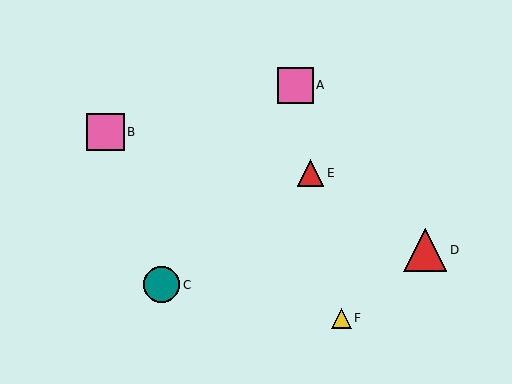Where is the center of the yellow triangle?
The center of the yellow triangle is at (341, 318).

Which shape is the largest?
The red triangle (labeled D) is the largest.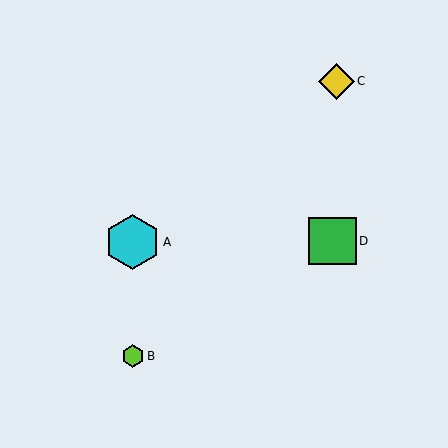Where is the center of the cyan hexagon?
The center of the cyan hexagon is at (132, 242).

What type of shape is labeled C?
Shape C is a yellow diamond.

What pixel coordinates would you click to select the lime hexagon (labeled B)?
Click at (133, 356) to select the lime hexagon B.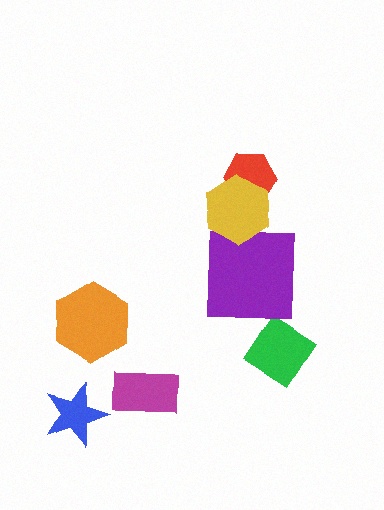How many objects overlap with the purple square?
1 object overlaps with the purple square.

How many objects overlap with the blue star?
0 objects overlap with the blue star.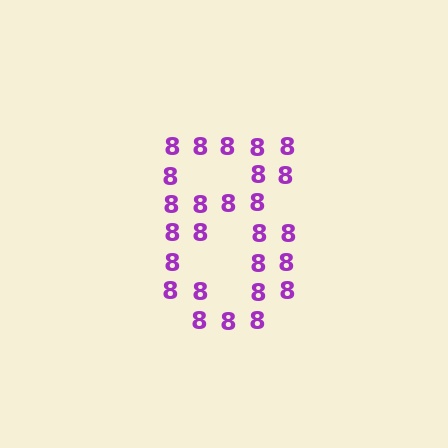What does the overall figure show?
The overall figure shows the digit 8.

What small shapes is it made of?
It is made of small digit 8's.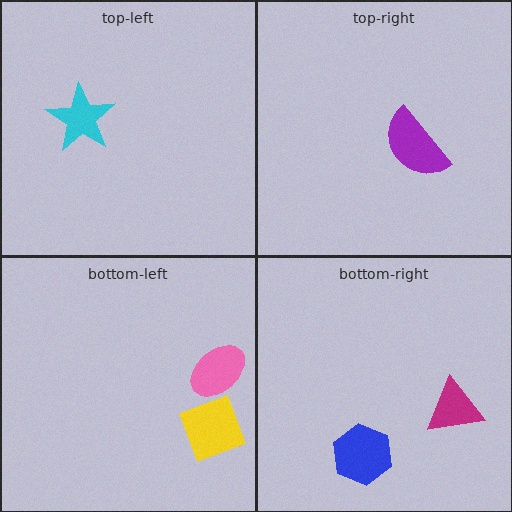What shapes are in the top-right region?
The purple semicircle.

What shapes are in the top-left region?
The cyan star.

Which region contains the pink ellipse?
The bottom-left region.